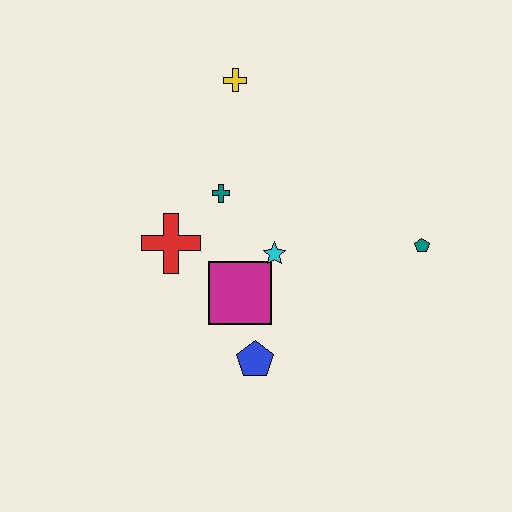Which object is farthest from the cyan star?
The yellow cross is farthest from the cyan star.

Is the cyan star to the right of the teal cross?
Yes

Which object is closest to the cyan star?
The magenta square is closest to the cyan star.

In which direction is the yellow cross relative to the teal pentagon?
The yellow cross is to the left of the teal pentagon.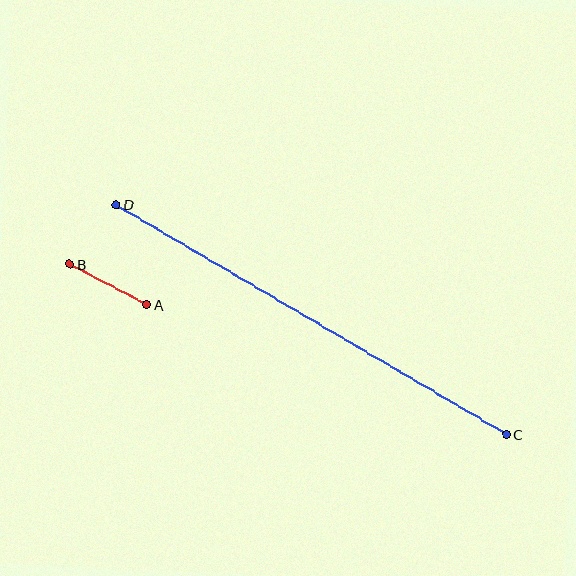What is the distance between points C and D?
The distance is approximately 453 pixels.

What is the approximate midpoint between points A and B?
The midpoint is at approximately (108, 284) pixels.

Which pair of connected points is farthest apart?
Points C and D are farthest apart.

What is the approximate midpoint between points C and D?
The midpoint is at approximately (311, 319) pixels.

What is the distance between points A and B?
The distance is approximately 87 pixels.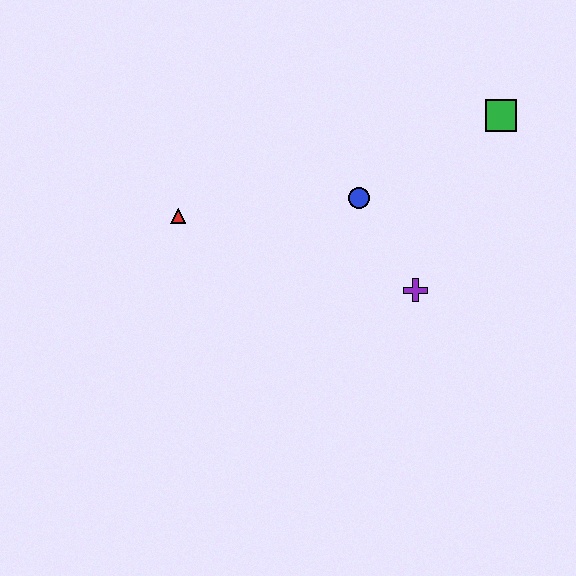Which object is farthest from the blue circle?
The red triangle is farthest from the blue circle.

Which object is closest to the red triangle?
The blue circle is closest to the red triangle.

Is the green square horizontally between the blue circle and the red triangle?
No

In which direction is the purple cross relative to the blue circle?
The purple cross is below the blue circle.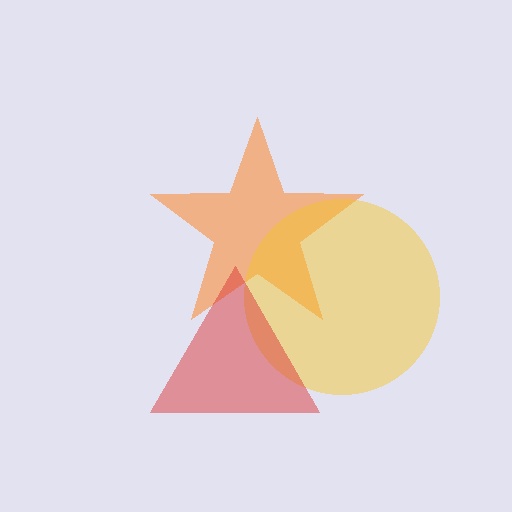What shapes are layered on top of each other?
The layered shapes are: an orange star, a yellow circle, a red triangle.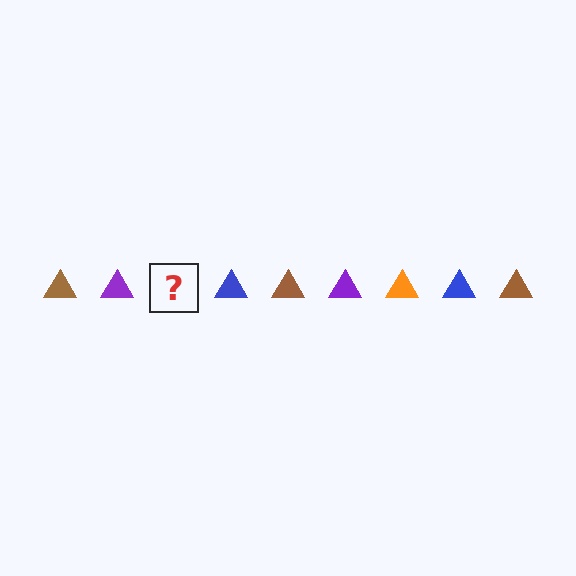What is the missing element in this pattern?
The missing element is an orange triangle.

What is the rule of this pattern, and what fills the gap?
The rule is that the pattern cycles through brown, purple, orange, blue triangles. The gap should be filled with an orange triangle.